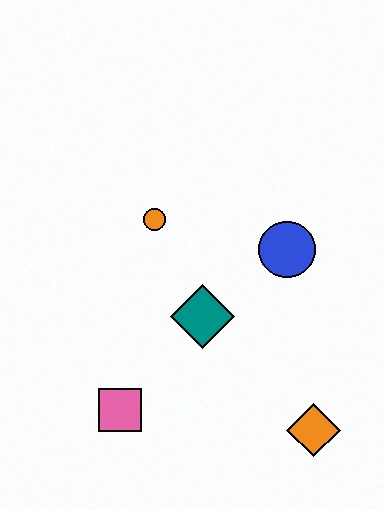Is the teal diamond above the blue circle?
No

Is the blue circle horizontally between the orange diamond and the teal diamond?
Yes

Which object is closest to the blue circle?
The teal diamond is closest to the blue circle.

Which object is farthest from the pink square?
The blue circle is farthest from the pink square.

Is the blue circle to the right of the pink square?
Yes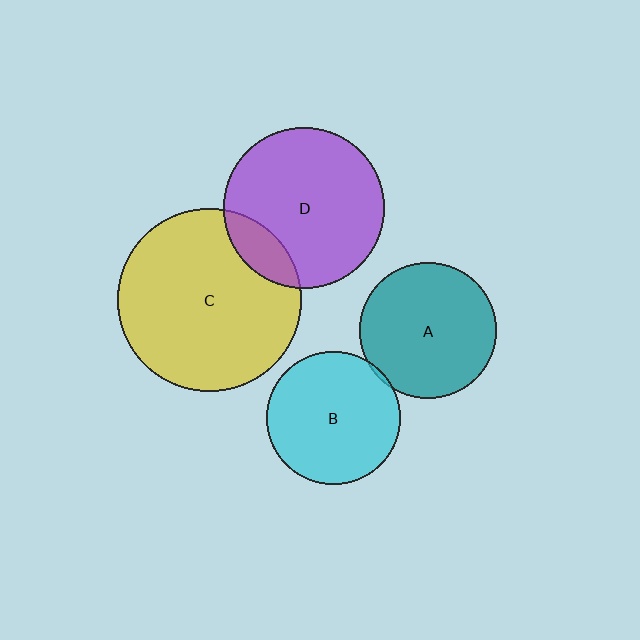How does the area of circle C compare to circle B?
Approximately 1.9 times.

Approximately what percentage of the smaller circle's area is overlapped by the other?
Approximately 5%.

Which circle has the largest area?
Circle C (yellow).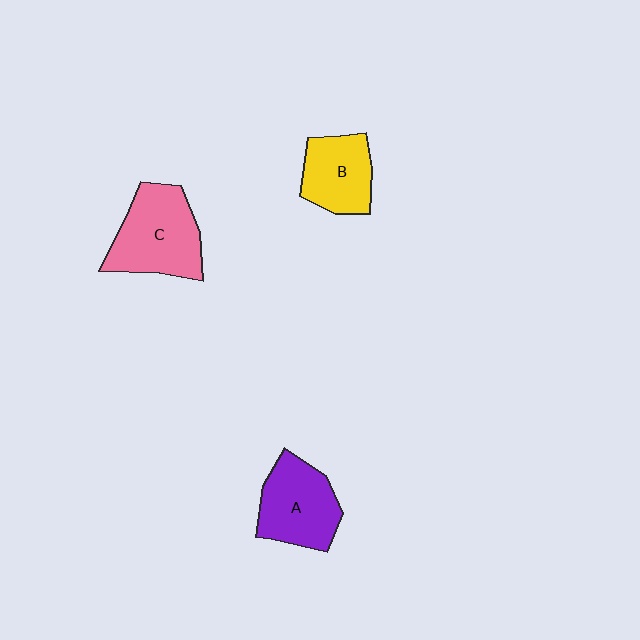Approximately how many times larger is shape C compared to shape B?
Approximately 1.4 times.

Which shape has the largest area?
Shape C (pink).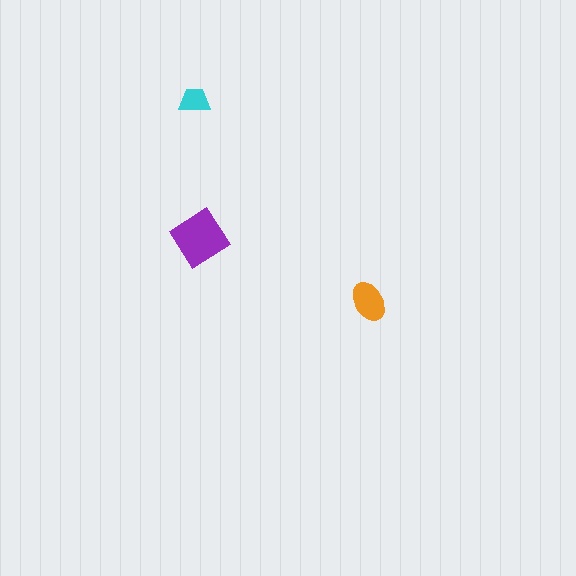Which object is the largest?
The purple diamond.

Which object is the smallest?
The cyan trapezoid.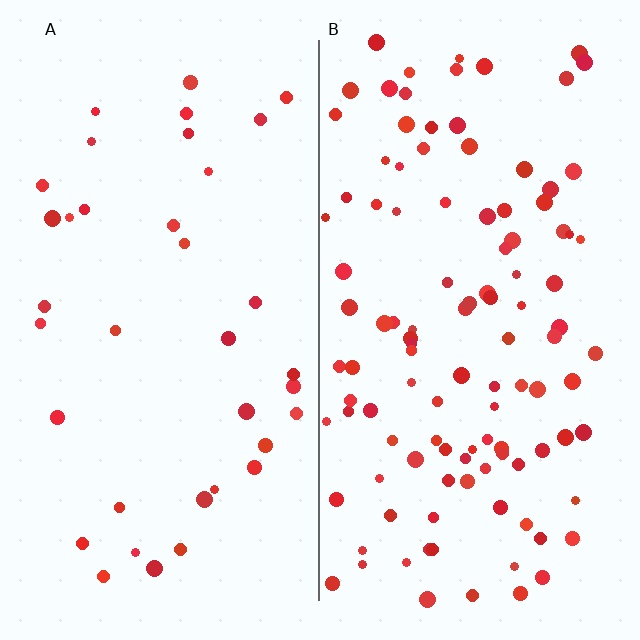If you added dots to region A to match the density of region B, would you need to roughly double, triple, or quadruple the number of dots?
Approximately triple.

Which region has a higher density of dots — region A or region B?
B (the right).